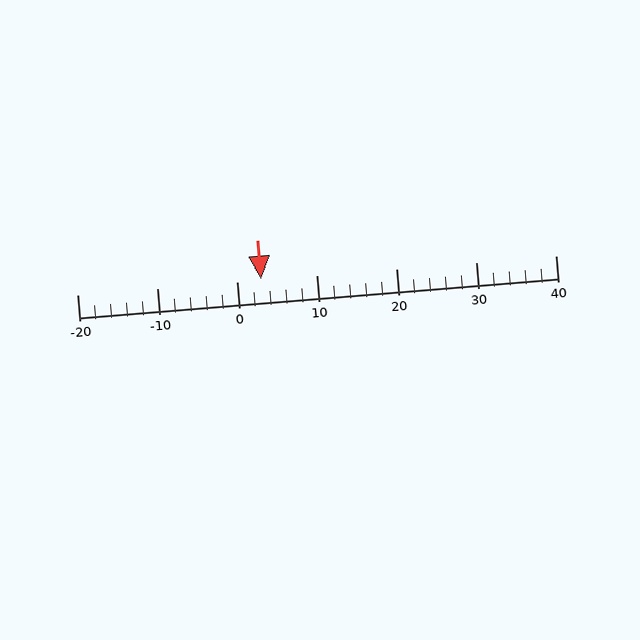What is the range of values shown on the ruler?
The ruler shows values from -20 to 40.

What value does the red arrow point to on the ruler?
The red arrow points to approximately 3.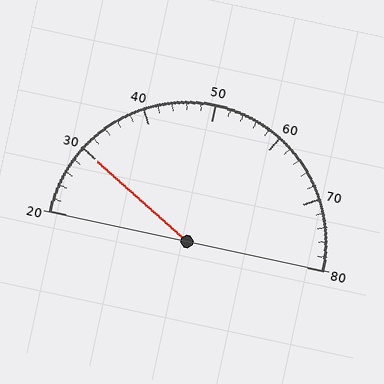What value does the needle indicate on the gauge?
The needle indicates approximately 30.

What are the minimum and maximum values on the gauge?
The gauge ranges from 20 to 80.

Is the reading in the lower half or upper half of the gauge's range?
The reading is in the lower half of the range (20 to 80).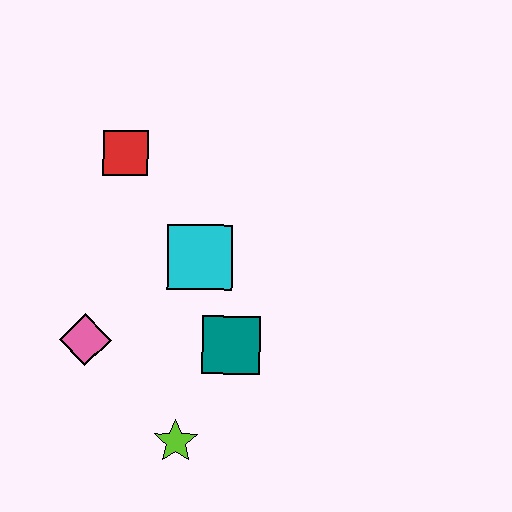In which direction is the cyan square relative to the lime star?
The cyan square is above the lime star.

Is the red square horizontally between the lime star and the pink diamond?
Yes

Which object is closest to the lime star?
The teal square is closest to the lime star.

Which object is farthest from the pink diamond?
The red square is farthest from the pink diamond.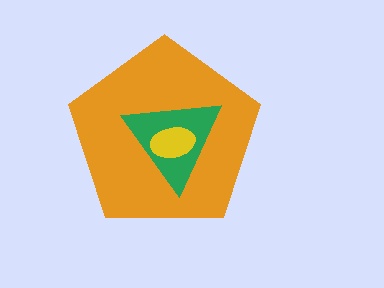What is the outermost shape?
The orange pentagon.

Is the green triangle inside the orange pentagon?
Yes.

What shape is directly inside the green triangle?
The yellow ellipse.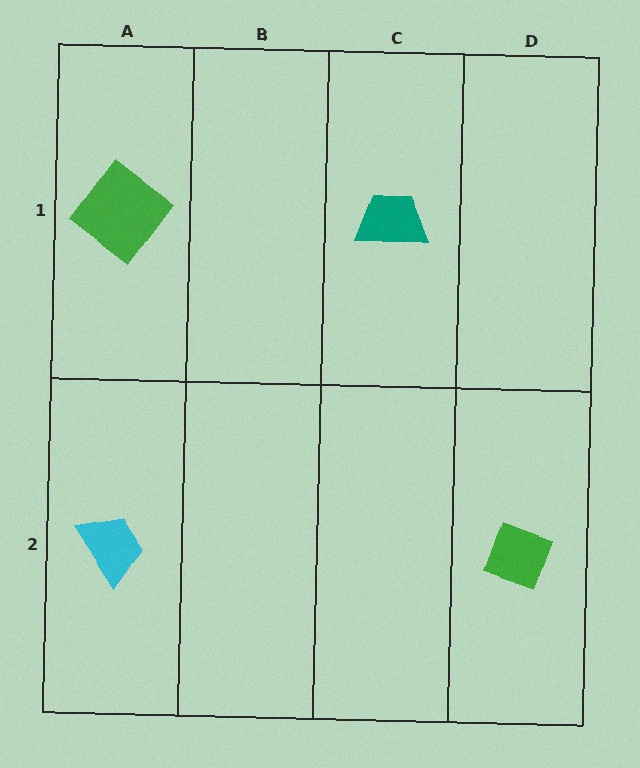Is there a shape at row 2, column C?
No, that cell is empty.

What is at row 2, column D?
A green diamond.